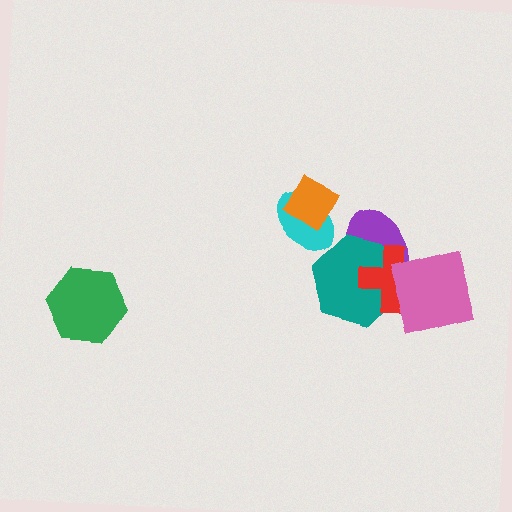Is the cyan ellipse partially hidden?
Yes, it is partially covered by another shape.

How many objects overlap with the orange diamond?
1 object overlaps with the orange diamond.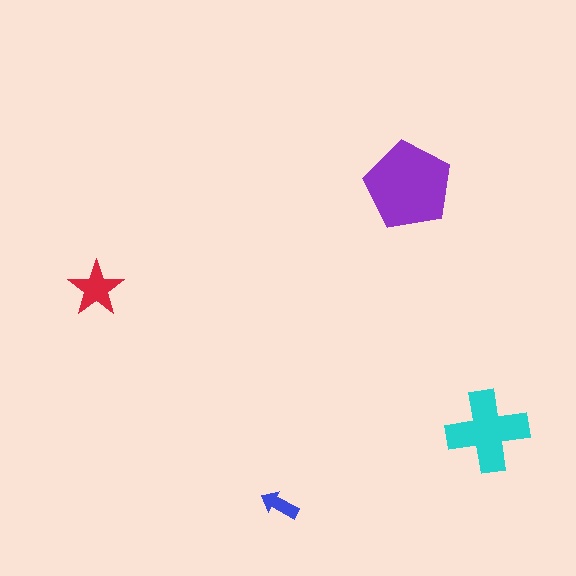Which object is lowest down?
The blue arrow is bottommost.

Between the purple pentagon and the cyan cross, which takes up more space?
The purple pentagon.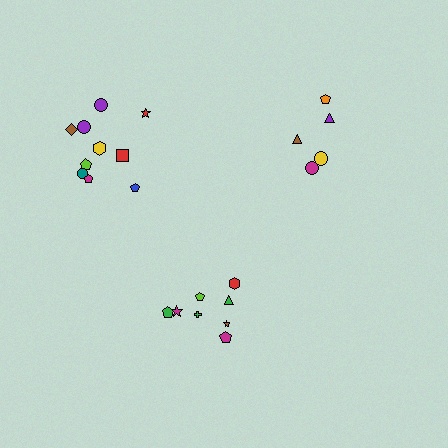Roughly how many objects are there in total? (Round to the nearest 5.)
Roughly 25 objects in total.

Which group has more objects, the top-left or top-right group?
The top-left group.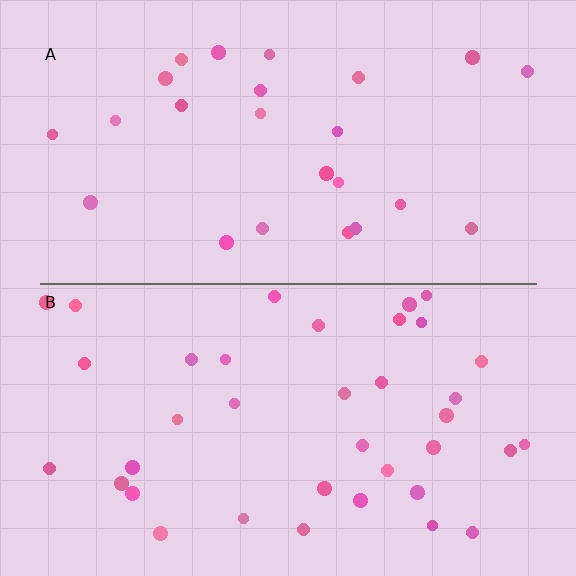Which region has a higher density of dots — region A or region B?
B (the bottom).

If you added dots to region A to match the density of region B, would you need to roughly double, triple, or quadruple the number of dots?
Approximately double.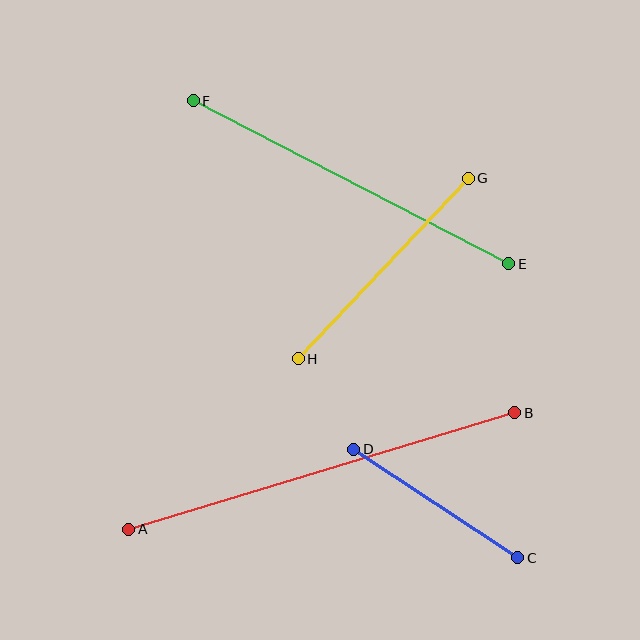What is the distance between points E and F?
The distance is approximately 355 pixels.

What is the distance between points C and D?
The distance is approximately 197 pixels.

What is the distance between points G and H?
The distance is approximately 248 pixels.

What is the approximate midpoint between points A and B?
The midpoint is at approximately (322, 471) pixels.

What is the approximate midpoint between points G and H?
The midpoint is at approximately (383, 268) pixels.